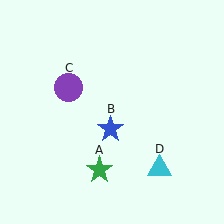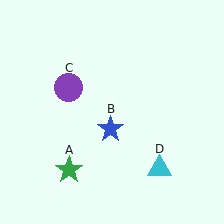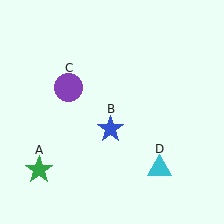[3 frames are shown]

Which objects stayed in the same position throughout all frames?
Blue star (object B) and purple circle (object C) and cyan triangle (object D) remained stationary.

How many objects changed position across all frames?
1 object changed position: green star (object A).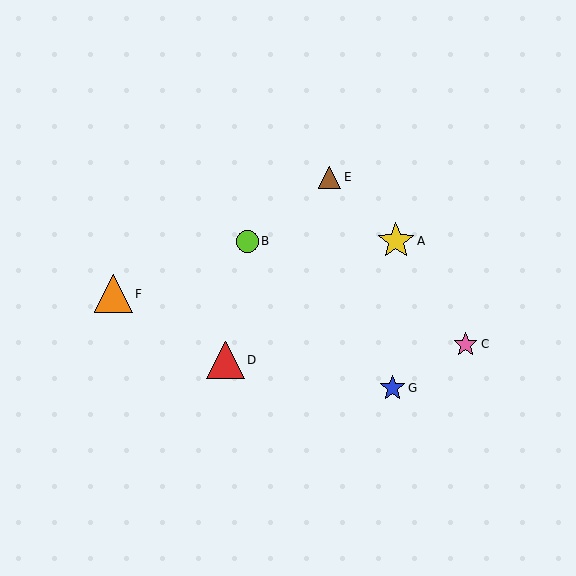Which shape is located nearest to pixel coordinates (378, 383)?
The blue star (labeled G) at (393, 388) is nearest to that location.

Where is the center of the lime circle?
The center of the lime circle is at (247, 241).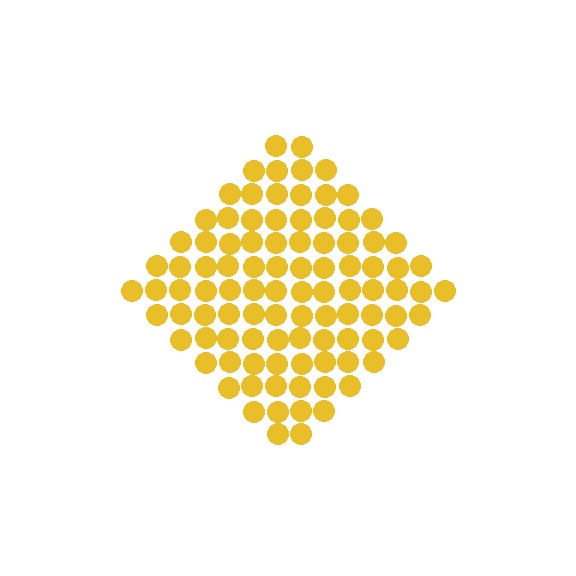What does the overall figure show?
The overall figure shows a diamond.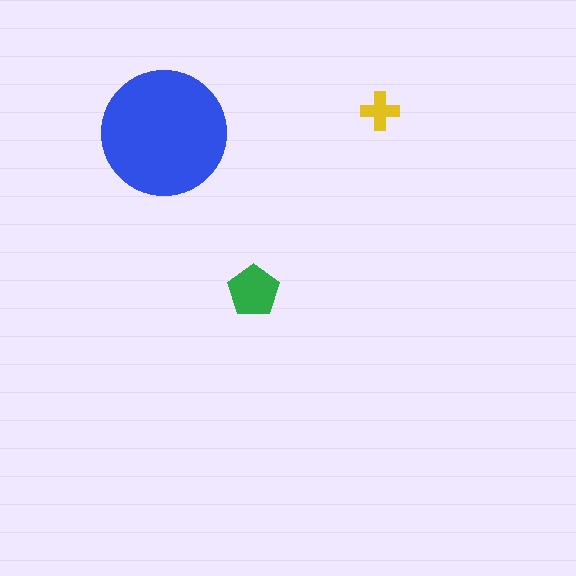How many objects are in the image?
There are 3 objects in the image.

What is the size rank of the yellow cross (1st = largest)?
3rd.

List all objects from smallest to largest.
The yellow cross, the green pentagon, the blue circle.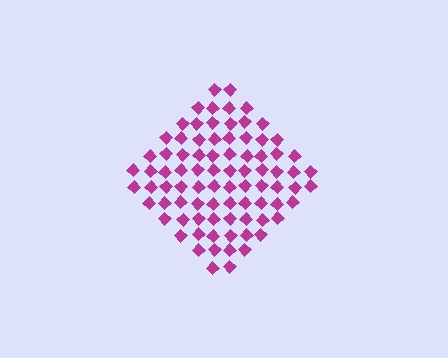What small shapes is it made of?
It is made of small diamonds.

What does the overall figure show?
The overall figure shows a diamond.